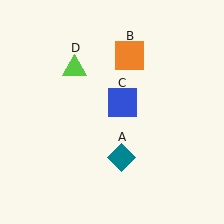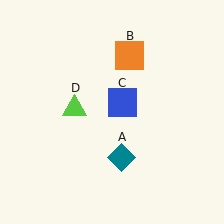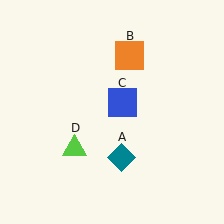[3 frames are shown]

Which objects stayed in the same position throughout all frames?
Teal diamond (object A) and orange square (object B) and blue square (object C) remained stationary.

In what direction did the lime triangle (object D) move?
The lime triangle (object D) moved down.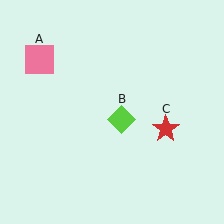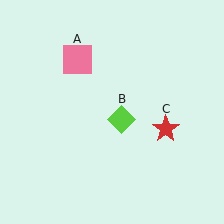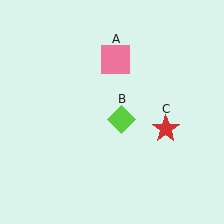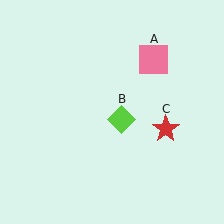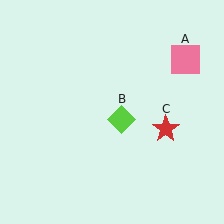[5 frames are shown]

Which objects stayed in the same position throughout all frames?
Lime diamond (object B) and red star (object C) remained stationary.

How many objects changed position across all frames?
1 object changed position: pink square (object A).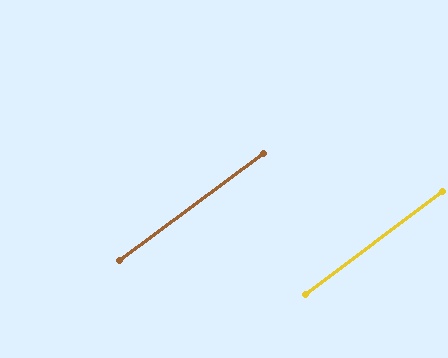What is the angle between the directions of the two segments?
Approximately 0 degrees.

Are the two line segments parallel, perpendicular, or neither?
Parallel — their directions differ by only 0.2°.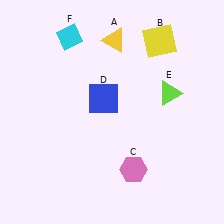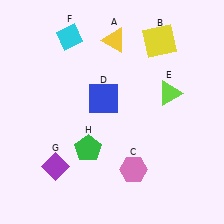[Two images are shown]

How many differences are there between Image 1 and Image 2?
There are 2 differences between the two images.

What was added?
A purple diamond (G), a green pentagon (H) were added in Image 2.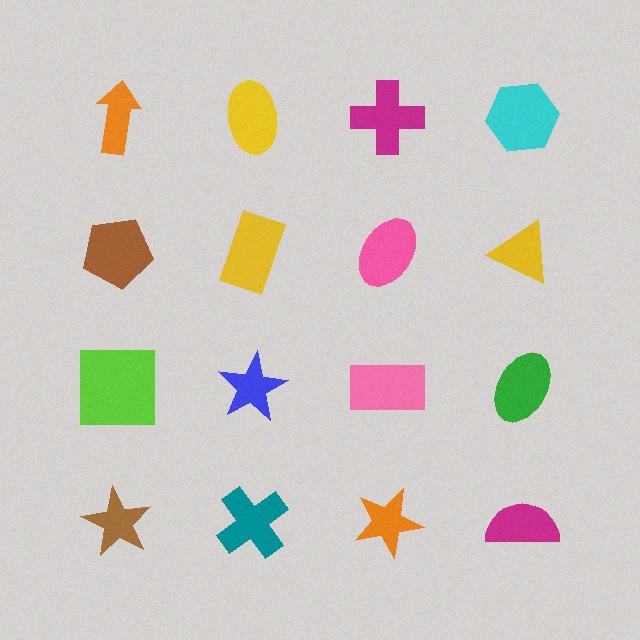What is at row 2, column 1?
A brown pentagon.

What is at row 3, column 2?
A blue star.